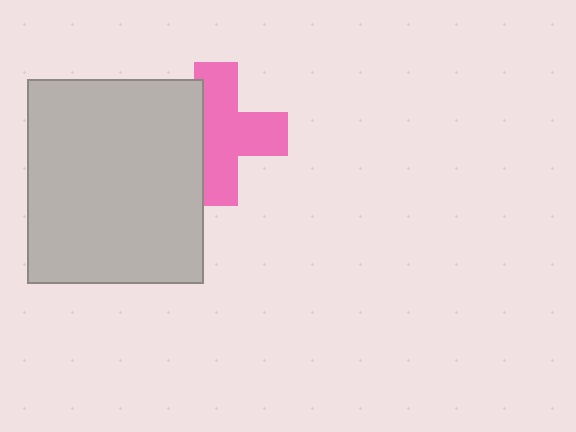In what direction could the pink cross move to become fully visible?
The pink cross could move right. That would shift it out from behind the light gray rectangle entirely.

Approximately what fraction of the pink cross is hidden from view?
Roughly 32% of the pink cross is hidden behind the light gray rectangle.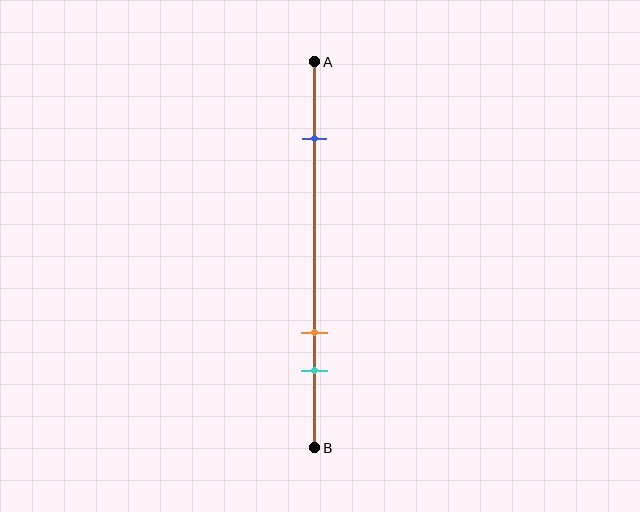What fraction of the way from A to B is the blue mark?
The blue mark is approximately 20% (0.2) of the way from A to B.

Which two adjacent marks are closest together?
The orange and cyan marks are the closest adjacent pair.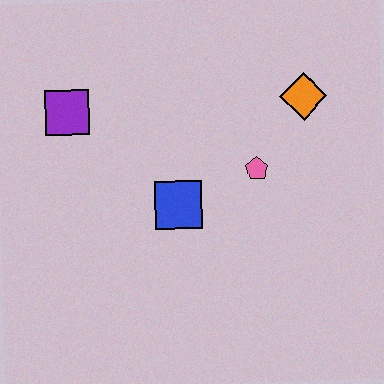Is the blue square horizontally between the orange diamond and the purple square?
Yes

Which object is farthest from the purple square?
The orange diamond is farthest from the purple square.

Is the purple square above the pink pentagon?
Yes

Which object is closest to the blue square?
The pink pentagon is closest to the blue square.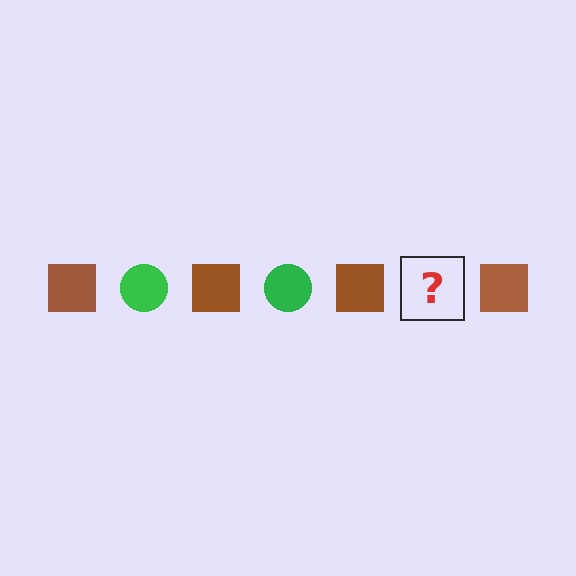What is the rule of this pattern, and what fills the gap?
The rule is that the pattern alternates between brown square and green circle. The gap should be filled with a green circle.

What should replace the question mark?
The question mark should be replaced with a green circle.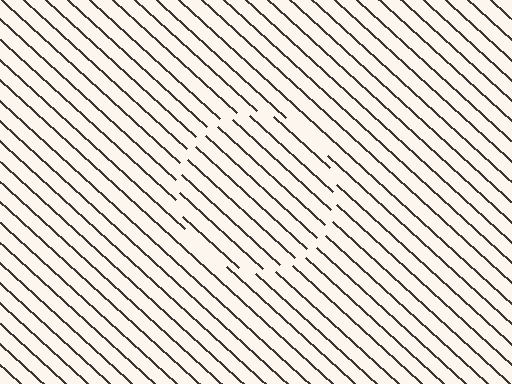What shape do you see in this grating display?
An illusory circle. The interior of the shape contains the same grating, shifted by half a period — the contour is defined by the phase discontinuity where line-ends from the inner and outer gratings abut.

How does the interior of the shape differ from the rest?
The interior of the shape contains the same grating, shifted by half a period — the contour is defined by the phase discontinuity where line-ends from the inner and outer gratings abut.